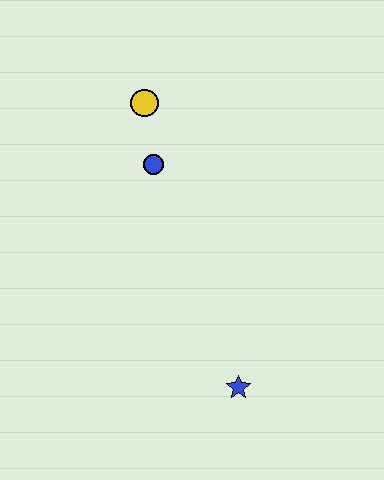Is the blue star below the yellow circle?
Yes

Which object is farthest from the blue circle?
The blue star is farthest from the blue circle.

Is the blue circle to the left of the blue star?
Yes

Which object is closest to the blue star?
The blue circle is closest to the blue star.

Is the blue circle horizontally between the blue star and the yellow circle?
Yes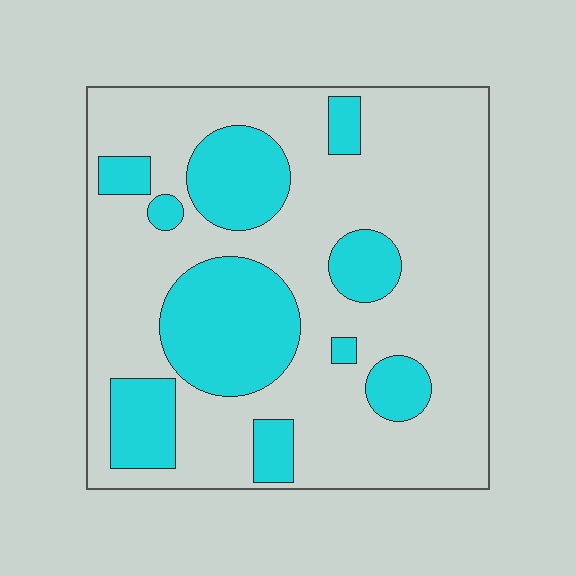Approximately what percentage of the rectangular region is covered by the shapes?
Approximately 30%.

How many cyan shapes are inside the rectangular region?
10.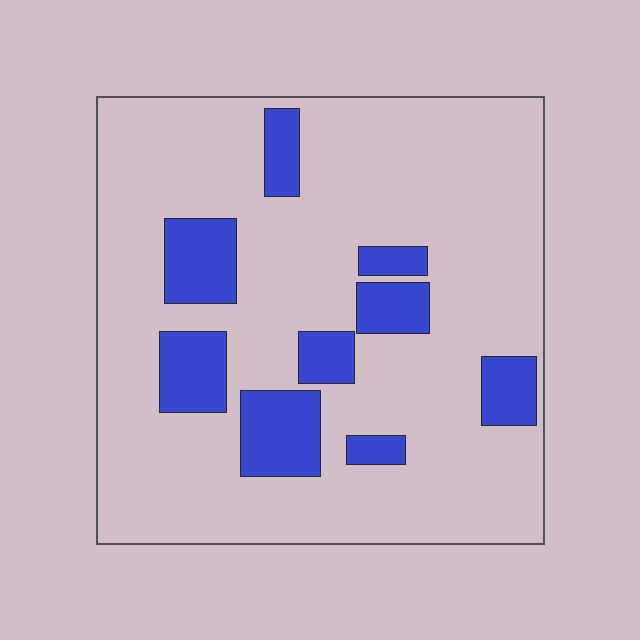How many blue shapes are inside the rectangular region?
9.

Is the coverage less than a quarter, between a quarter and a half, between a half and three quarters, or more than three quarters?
Less than a quarter.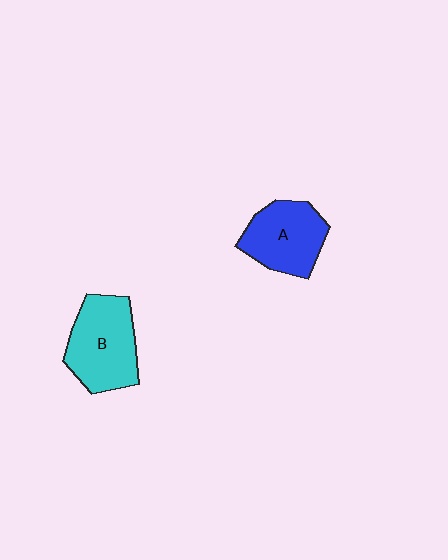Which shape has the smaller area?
Shape A (blue).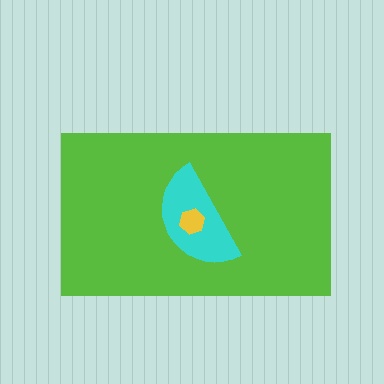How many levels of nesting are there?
3.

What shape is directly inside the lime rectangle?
The cyan semicircle.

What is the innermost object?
The yellow hexagon.